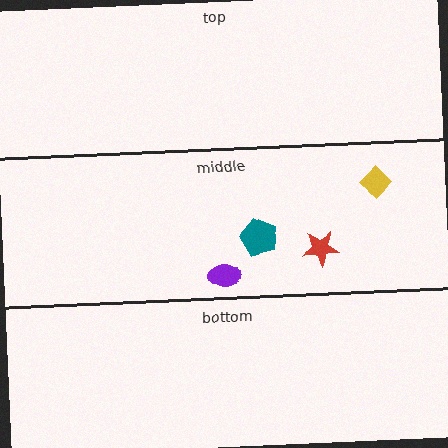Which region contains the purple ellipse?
The middle region.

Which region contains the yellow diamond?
The middle region.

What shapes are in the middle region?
The teal pentagon, the red star, the yellow diamond, the purple ellipse.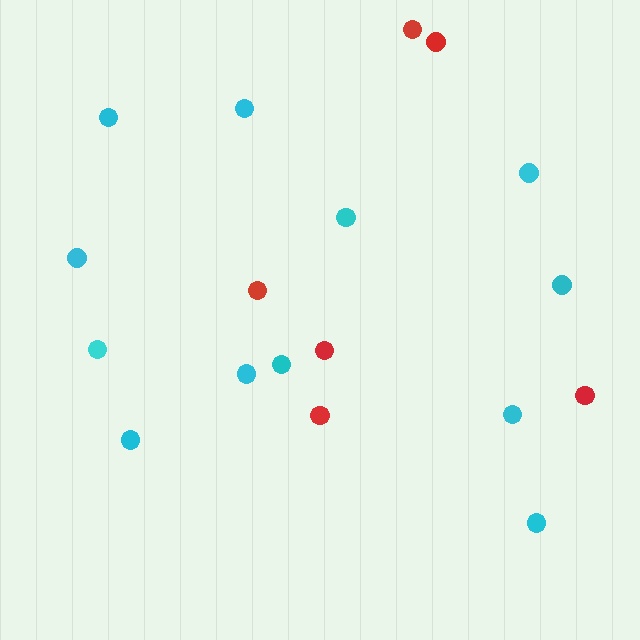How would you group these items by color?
There are 2 groups: one group of cyan circles (12) and one group of red circles (6).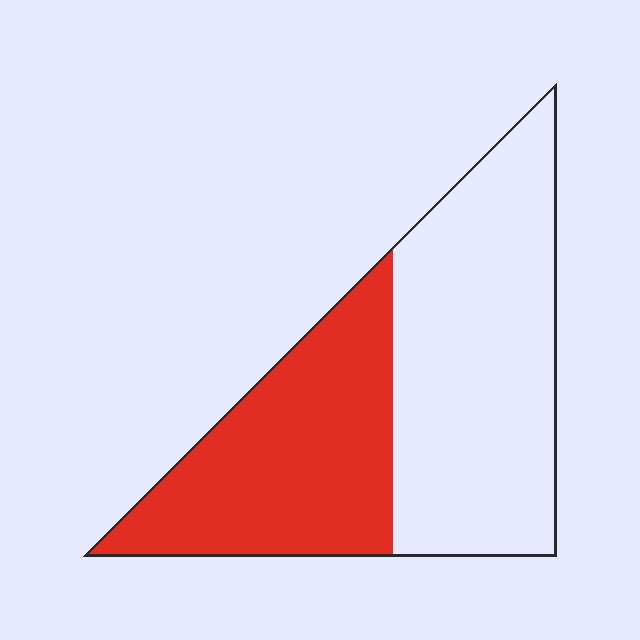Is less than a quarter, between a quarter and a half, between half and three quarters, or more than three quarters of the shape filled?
Between a quarter and a half.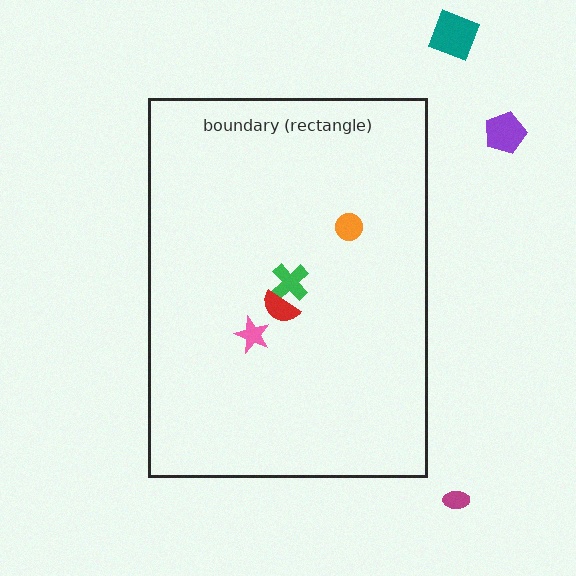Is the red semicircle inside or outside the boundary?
Inside.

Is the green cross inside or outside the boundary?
Inside.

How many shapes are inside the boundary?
4 inside, 3 outside.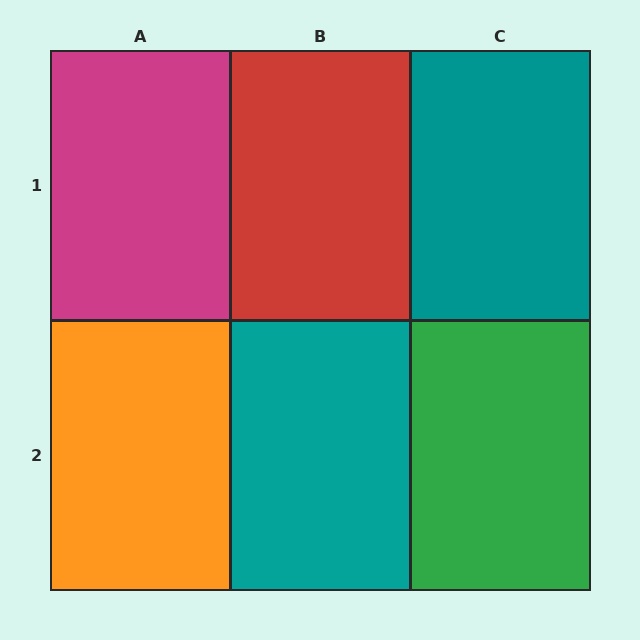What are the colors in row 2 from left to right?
Orange, teal, green.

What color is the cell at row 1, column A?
Magenta.